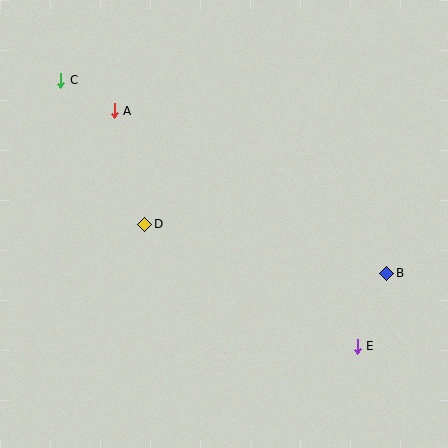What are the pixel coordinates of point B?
Point B is at (387, 273).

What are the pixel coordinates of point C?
Point C is at (61, 80).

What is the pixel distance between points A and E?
The distance between A and E is 338 pixels.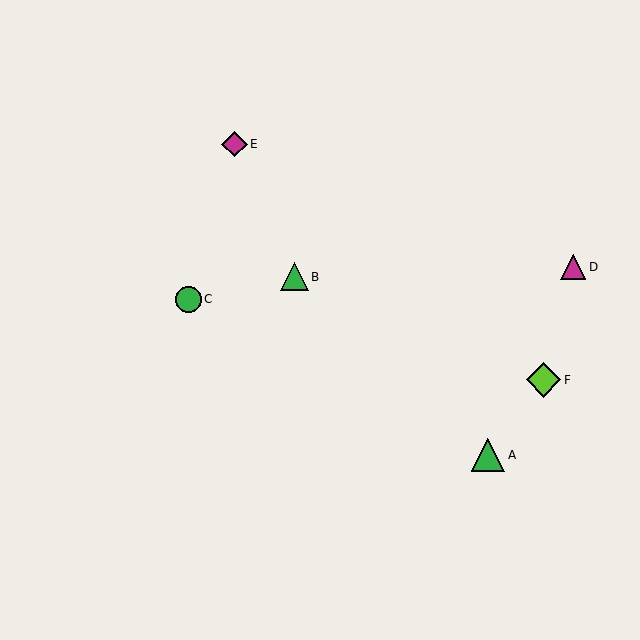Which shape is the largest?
The lime diamond (labeled F) is the largest.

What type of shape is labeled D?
Shape D is a magenta triangle.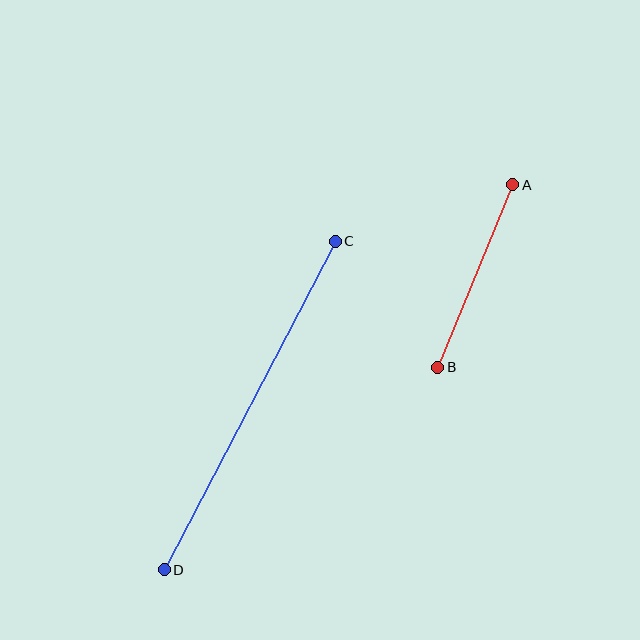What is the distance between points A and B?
The distance is approximately 198 pixels.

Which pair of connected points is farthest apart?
Points C and D are farthest apart.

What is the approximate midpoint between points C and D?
The midpoint is at approximately (250, 405) pixels.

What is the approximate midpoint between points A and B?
The midpoint is at approximately (475, 276) pixels.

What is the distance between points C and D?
The distance is approximately 370 pixels.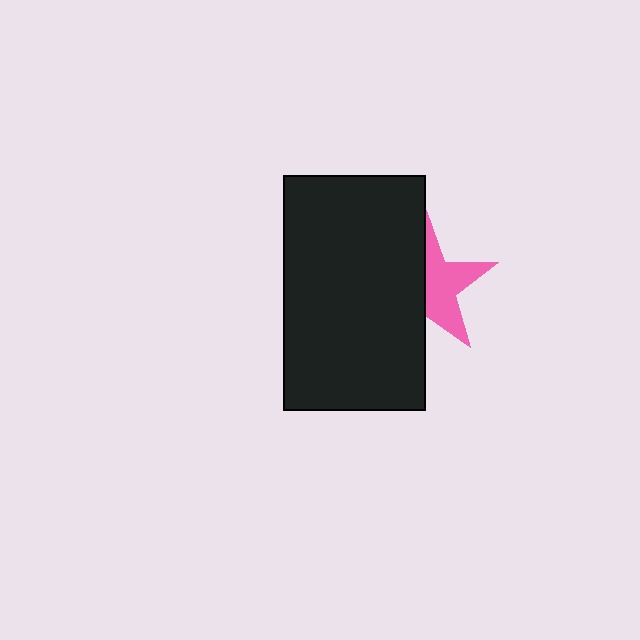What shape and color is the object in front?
The object in front is a black rectangle.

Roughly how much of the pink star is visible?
About half of it is visible (roughly 51%).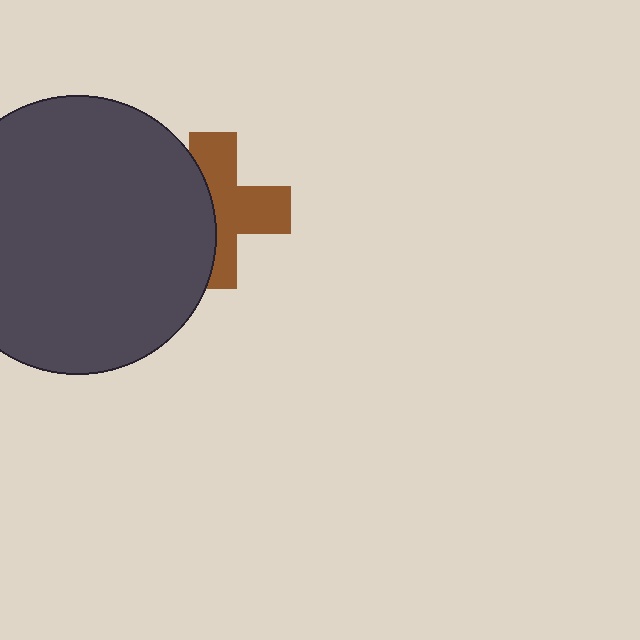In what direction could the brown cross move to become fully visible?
The brown cross could move right. That would shift it out from behind the dark gray circle entirely.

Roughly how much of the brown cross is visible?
About half of it is visible (roughly 57%).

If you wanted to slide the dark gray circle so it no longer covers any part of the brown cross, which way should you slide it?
Slide it left — that is the most direct way to separate the two shapes.